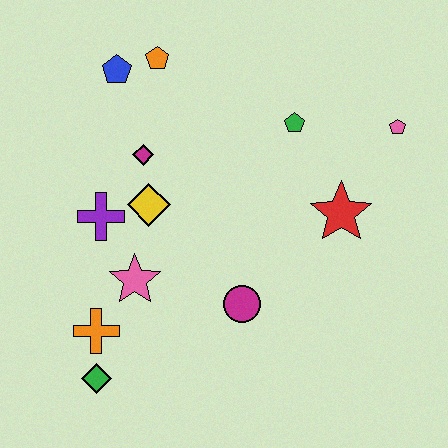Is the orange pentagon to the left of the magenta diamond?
No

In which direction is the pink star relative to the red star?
The pink star is to the left of the red star.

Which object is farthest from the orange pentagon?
The green diamond is farthest from the orange pentagon.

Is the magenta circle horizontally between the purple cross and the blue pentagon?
No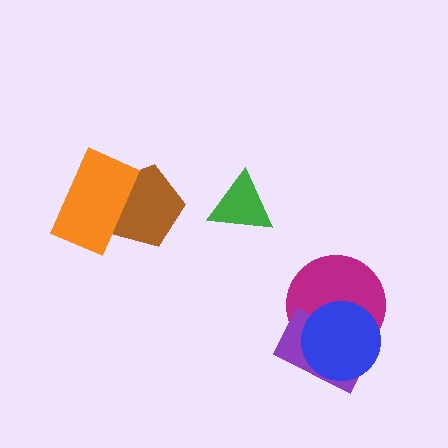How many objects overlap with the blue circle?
2 objects overlap with the blue circle.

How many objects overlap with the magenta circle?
2 objects overlap with the magenta circle.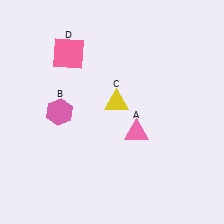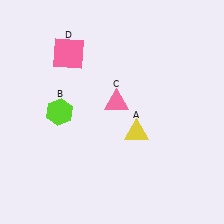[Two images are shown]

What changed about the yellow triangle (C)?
In Image 1, C is yellow. In Image 2, it changed to pink.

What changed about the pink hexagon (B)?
In Image 1, B is pink. In Image 2, it changed to lime.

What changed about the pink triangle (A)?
In Image 1, A is pink. In Image 2, it changed to yellow.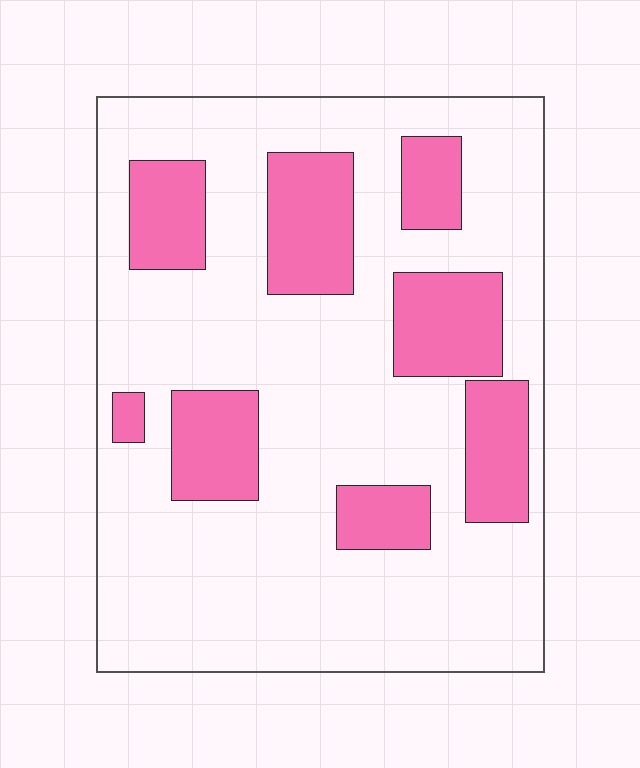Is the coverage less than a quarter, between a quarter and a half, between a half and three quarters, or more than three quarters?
Between a quarter and a half.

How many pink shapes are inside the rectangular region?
8.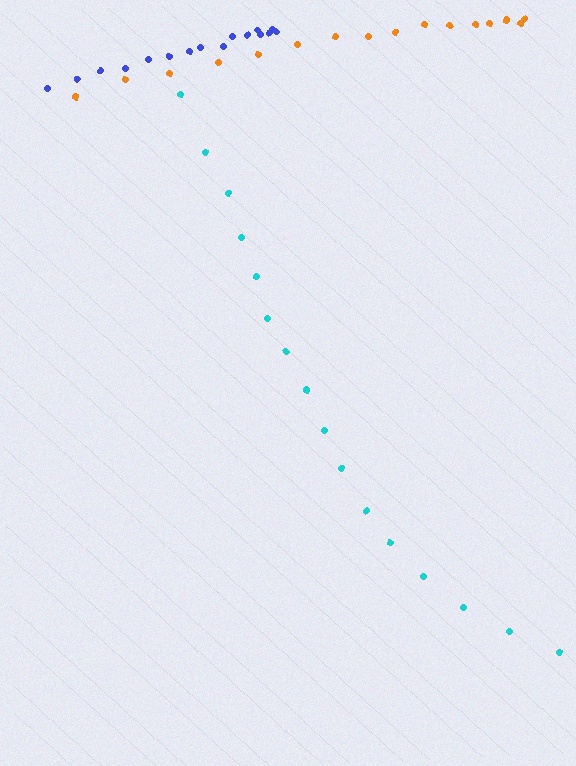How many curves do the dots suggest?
There are 3 distinct paths.